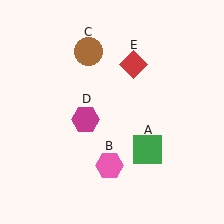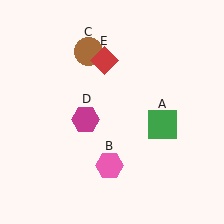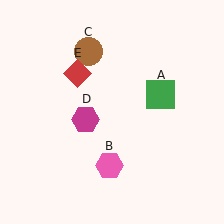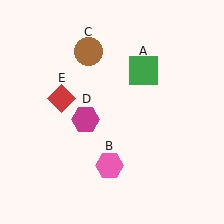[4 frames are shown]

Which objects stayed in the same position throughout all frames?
Pink hexagon (object B) and brown circle (object C) and magenta hexagon (object D) remained stationary.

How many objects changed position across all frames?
2 objects changed position: green square (object A), red diamond (object E).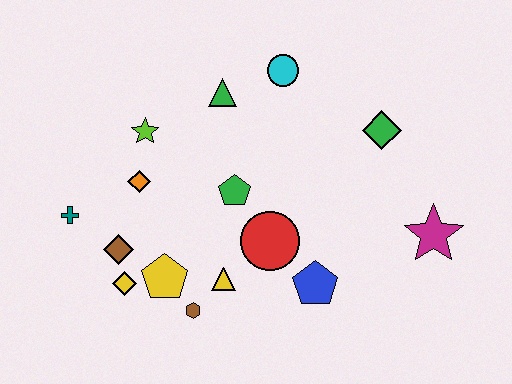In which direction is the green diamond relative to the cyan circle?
The green diamond is to the right of the cyan circle.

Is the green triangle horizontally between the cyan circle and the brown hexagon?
Yes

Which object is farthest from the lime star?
The magenta star is farthest from the lime star.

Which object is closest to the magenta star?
The green diamond is closest to the magenta star.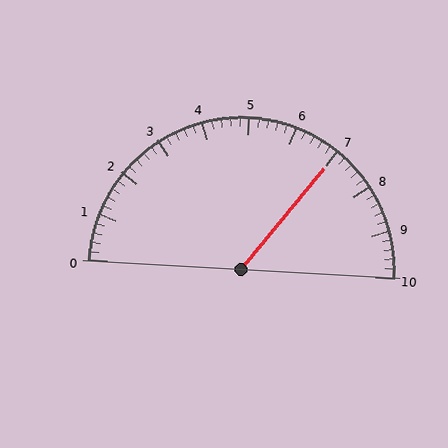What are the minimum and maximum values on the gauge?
The gauge ranges from 0 to 10.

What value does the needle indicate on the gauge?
The needle indicates approximately 7.0.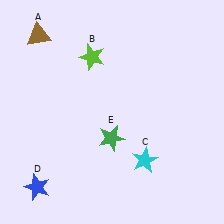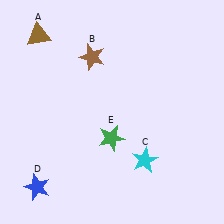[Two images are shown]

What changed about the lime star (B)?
In Image 1, B is lime. In Image 2, it changed to brown.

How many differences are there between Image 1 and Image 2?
There is 1 difference between the two images.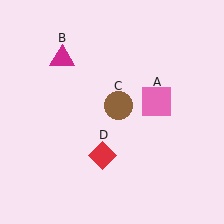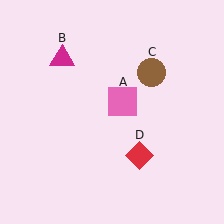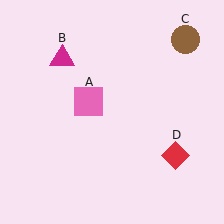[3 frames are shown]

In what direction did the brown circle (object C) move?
The brown circle (object C) moved up and to the right.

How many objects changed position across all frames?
3 objects changed position: pink square (object A), brown circle (object C), red diamond (object D).